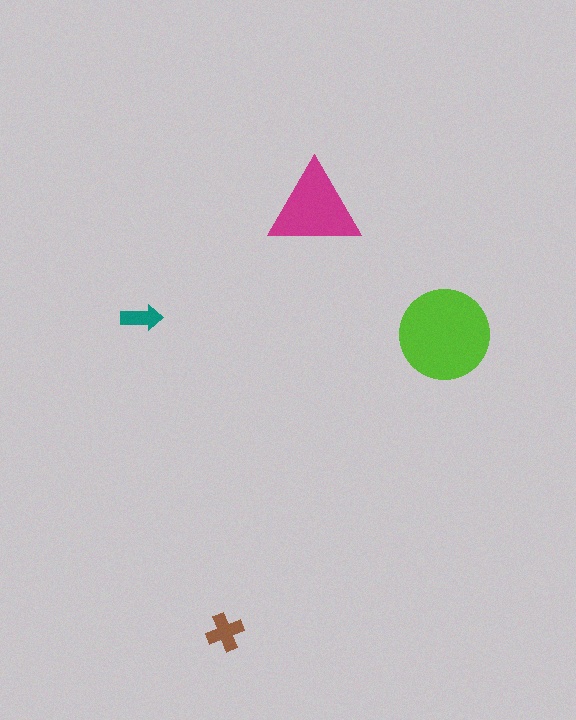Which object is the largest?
The lime circle.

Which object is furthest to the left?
The teal arrow is leftmost.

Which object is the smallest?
The teal arrow.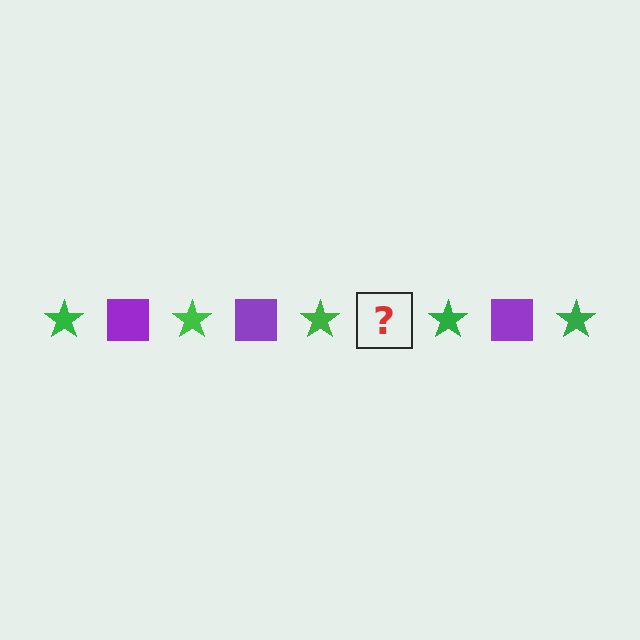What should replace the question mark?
The question mark should be replaced with a purple square.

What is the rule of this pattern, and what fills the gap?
The rule is that the pattern alternates between green star and purple square. The gap should be filled with a purple square.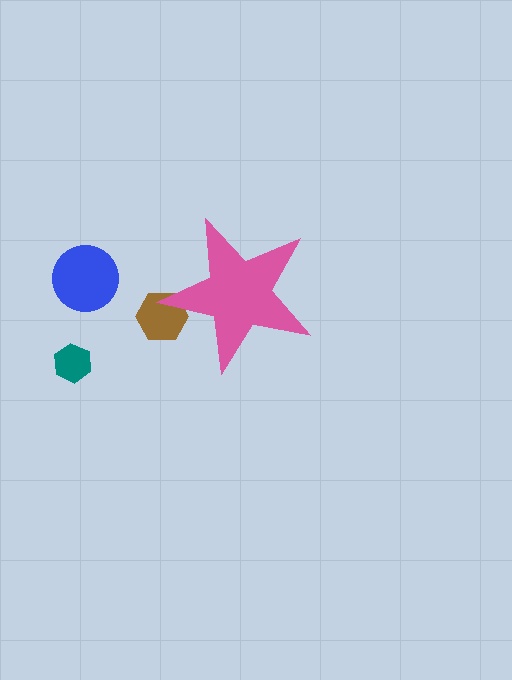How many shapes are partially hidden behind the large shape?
1 shape is partially hidden.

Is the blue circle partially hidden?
No, the blue circle is fully visible.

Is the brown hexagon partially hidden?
Yes, the brown hexagon is partially hidden behind the pink star.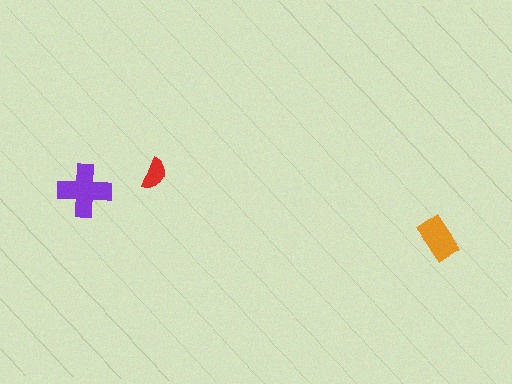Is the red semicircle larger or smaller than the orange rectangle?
Smaller.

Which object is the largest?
The purple cross.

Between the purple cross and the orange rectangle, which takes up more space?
The purple cross.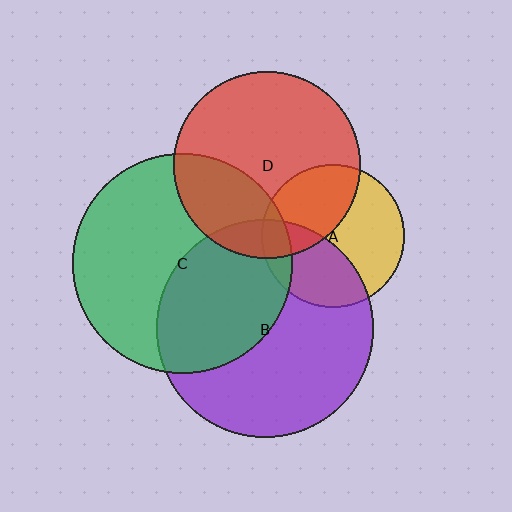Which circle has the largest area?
Circle C (green).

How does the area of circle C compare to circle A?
Approximately 2.4 times.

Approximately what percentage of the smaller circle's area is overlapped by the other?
Approximately 40%.